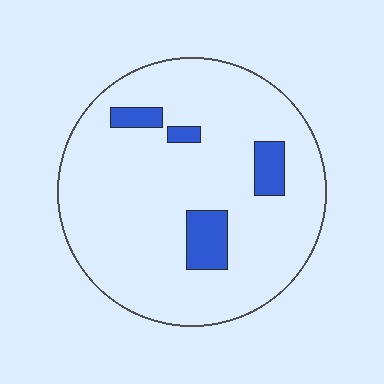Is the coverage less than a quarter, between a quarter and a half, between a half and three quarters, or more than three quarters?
Less than a quarter.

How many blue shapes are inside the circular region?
4.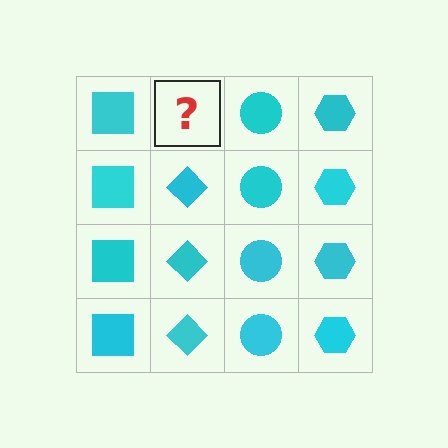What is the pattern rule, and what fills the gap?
The rule is that each column has a consistent shape. The gap should be filled with a cyan diamond.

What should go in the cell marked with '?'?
The missing cell should contain a cyan diamond.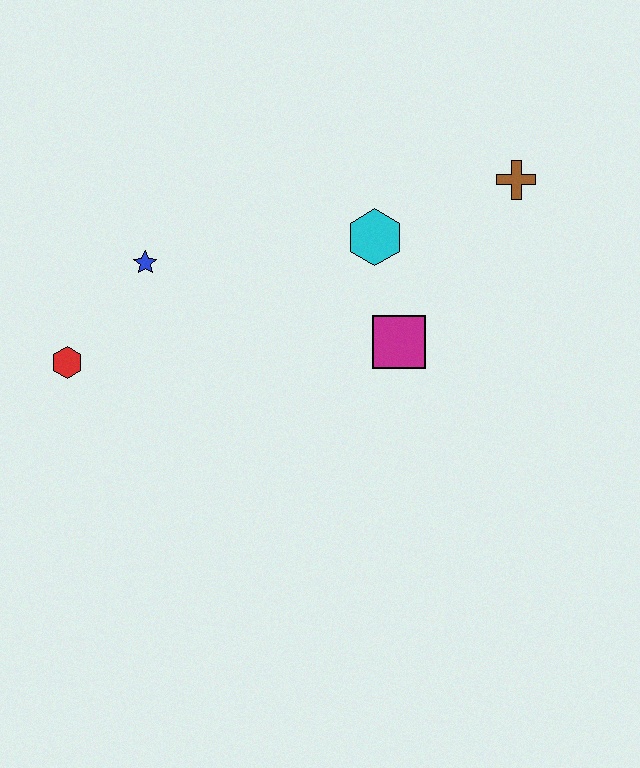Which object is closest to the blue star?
The red hexagon is closest to the blue star.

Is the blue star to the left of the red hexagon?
No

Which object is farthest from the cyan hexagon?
The red hexagon is farthest from the cyan hexagon.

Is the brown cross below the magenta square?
No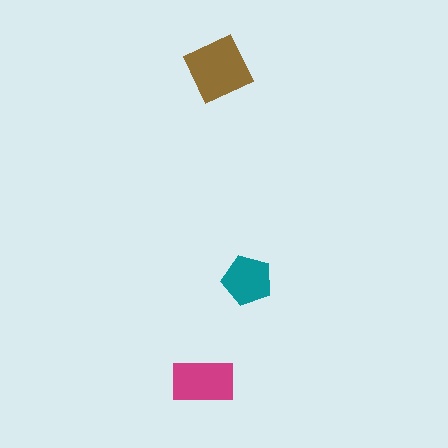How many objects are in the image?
There are 3 objects in the image.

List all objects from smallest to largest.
The teal pentagon, the magenta rectangle, the brown diamond.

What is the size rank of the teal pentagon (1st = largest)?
3rd.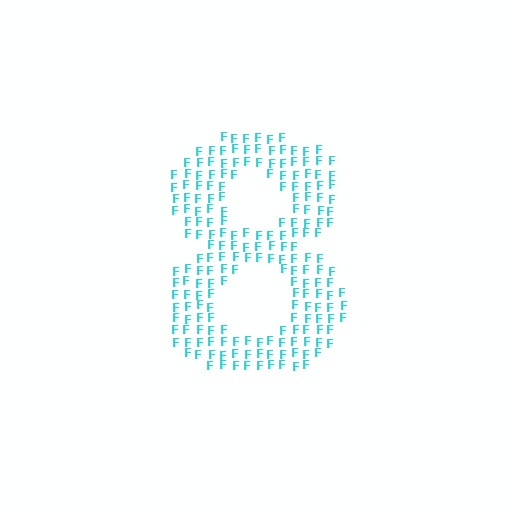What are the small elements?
The small elements are letter F's.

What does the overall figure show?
The overall figure shows the digit 8.